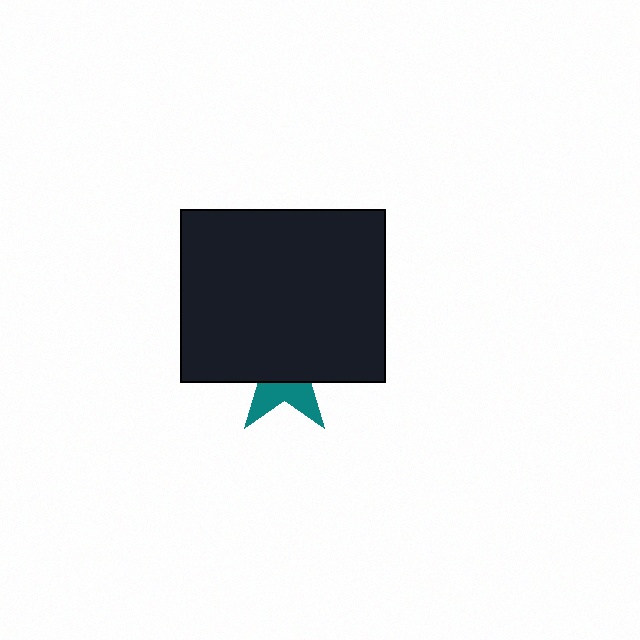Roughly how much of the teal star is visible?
A small part of it is visible (roughly 35%).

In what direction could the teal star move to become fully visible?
The teal star could move down. That would shift it out from behind the black rectangle entirely.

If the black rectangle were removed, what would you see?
You would see the complete teal star.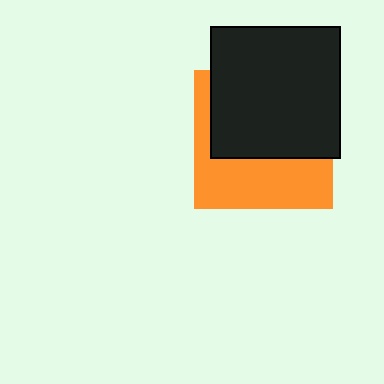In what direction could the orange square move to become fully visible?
The orange square could move down. That would shift it out from behind the black rectangle entirely.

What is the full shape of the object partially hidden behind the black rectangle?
The partially hidden object is an orange square.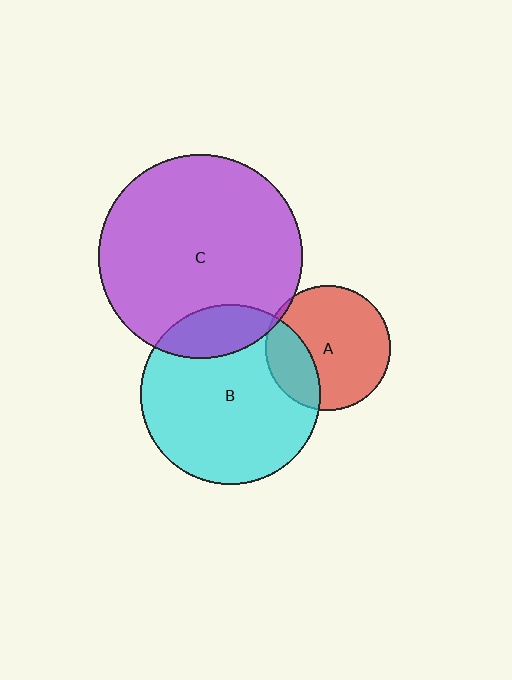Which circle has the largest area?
Circle C (purple).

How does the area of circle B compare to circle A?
Approximately 2.1 times.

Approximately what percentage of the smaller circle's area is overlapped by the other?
Approximately 5%.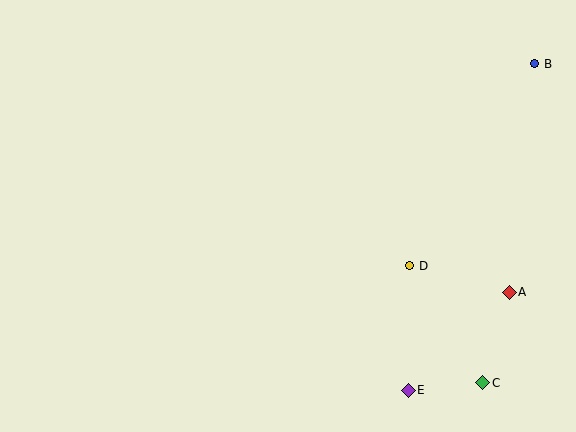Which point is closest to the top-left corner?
Point D is closest to the top-left corner.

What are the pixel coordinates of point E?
Point E is at (408, 390).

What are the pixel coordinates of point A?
Point A is at (509, 292).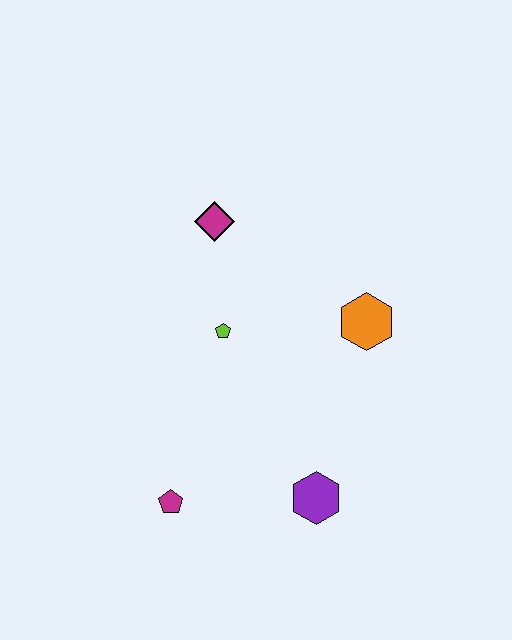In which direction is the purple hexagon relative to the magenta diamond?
The purple hexagon is below the magenta diamond.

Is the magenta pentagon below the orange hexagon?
Yes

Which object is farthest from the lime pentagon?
The purple hexagon is farthest from the lime pentagon.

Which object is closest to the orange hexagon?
The lime pentagon is closest to the orange hexagon.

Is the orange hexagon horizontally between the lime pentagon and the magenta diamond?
No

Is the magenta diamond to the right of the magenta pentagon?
Yes